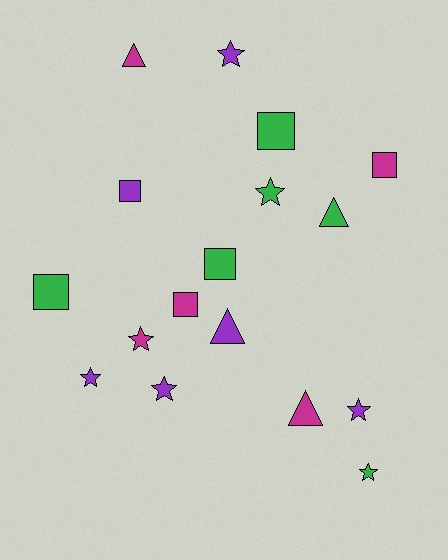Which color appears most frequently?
Purple, with 6 objects.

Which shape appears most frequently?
Star, with 7 objects.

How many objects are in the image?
There are 17 objects.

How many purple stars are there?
There are 4 purple stars.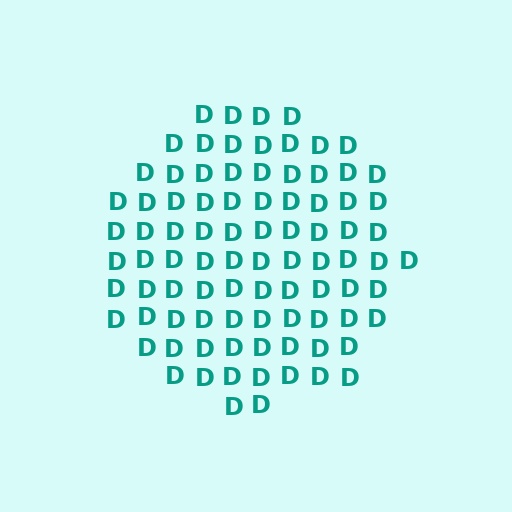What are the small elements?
The small elements are letter D's.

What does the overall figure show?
The overall figure shows a circle.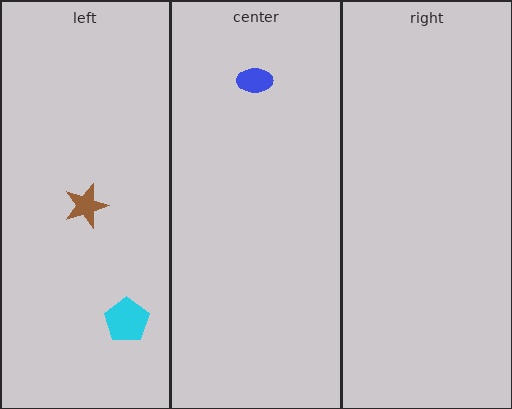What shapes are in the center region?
The blue ellipse.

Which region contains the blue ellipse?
The center region.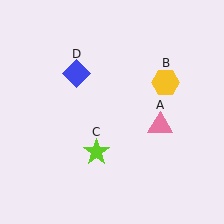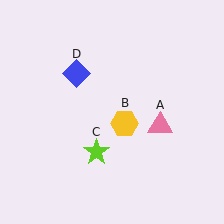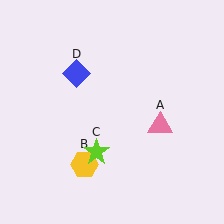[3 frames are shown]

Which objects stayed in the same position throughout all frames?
Pink triangle (object A) and lime star (object C) and blue diamond (object D) remained stationary.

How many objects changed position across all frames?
1 object changed position: yellow hexagon (object B).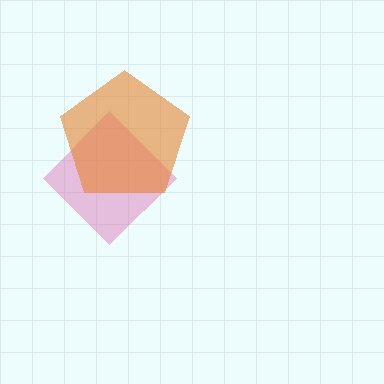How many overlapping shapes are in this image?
There are 2 overlapping shapes in the image.